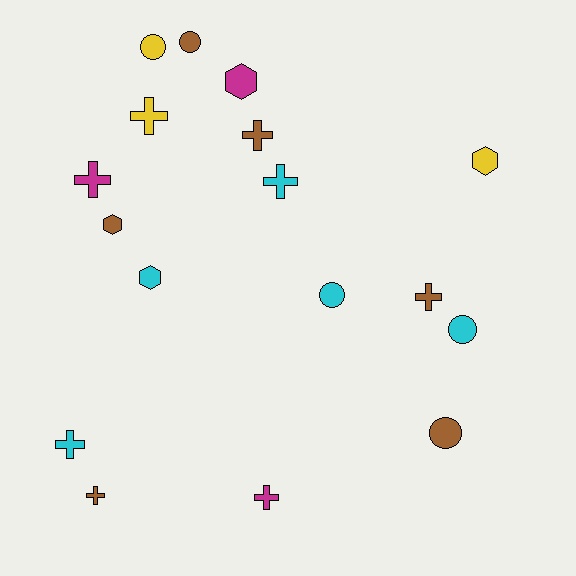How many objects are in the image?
There are 17 objects.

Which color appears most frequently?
Brown, with 6 objects.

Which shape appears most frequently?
Cross, with 8 objects.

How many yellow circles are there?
There is 1 yellow circle.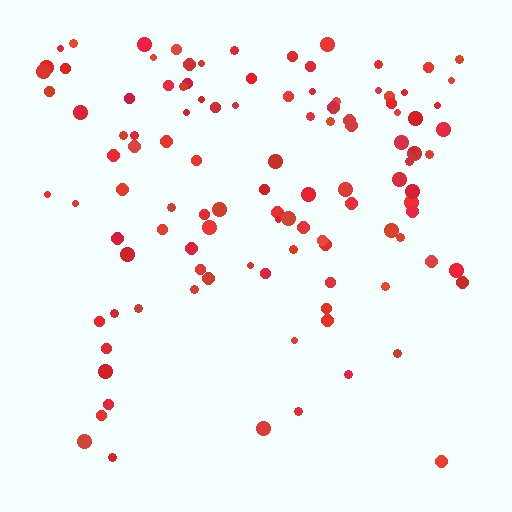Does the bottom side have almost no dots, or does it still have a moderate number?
Still a moderate number, just noticeably fewer than the top.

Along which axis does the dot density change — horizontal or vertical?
Vertical.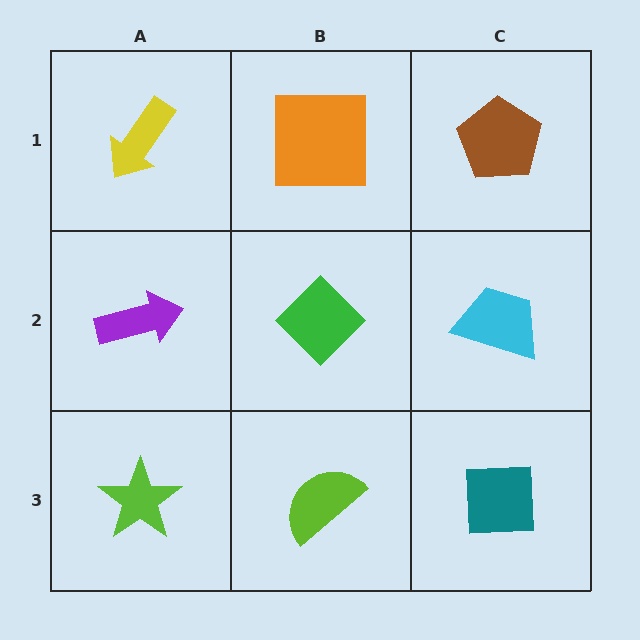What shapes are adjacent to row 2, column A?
A yellow arrow (row 1, column A), a lime star (row 3, column A), a green diamond (row 2, column B).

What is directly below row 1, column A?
A purple arrow.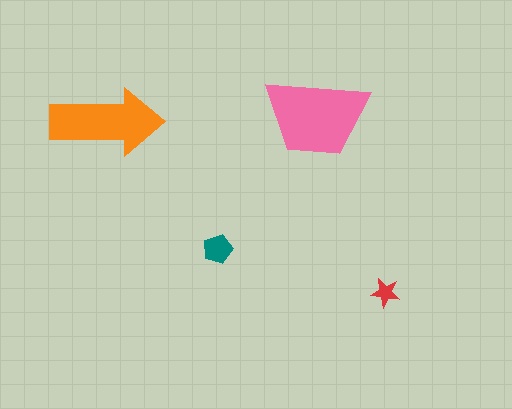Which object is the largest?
The pink trapezoid.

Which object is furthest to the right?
The red star is rightmost.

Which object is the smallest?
The red star.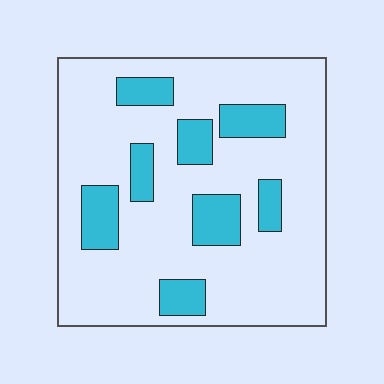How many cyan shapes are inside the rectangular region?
8.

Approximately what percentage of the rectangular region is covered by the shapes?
Approximately 20%.